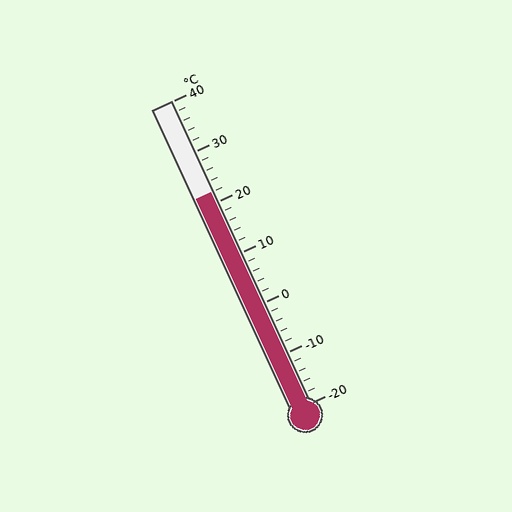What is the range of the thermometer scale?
The thermometer scale ranges from -20°C to 40°C.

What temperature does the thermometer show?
The thermometer shows approximately 22°C.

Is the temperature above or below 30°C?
The temperature is below 30°C.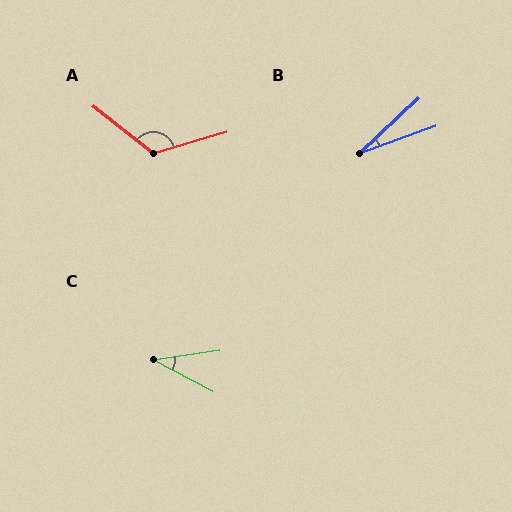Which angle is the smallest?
B, at approximately 23 degrees.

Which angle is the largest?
A, at approximately 126 degrees.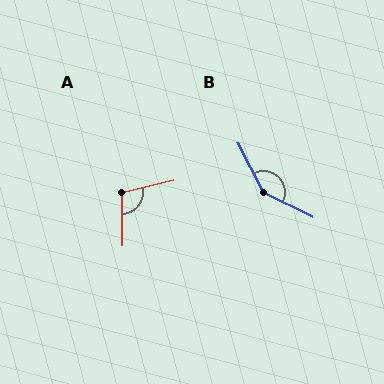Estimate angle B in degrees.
Approximately 143 degrees.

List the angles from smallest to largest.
A (102°), B (143°).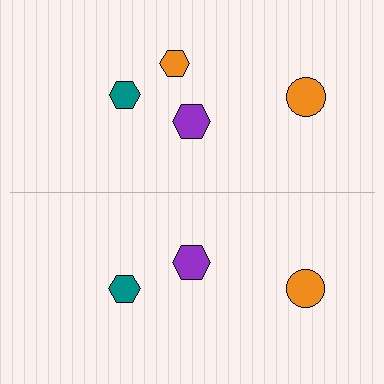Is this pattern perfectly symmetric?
No, the pattern is not perfectly symmetric. A orange hexagon is missing from the bottom side.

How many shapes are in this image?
There are 7 shapes in this image.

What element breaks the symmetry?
A orange hexagon is missing from the bottom side.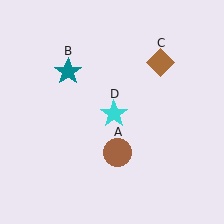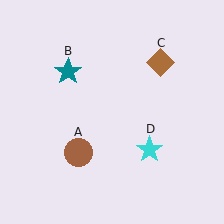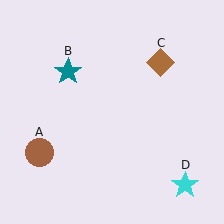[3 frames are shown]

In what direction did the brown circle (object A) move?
The brown circle (object A) moved left.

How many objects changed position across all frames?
2 objects changed position: brown circle (object A), cyan star (object D).